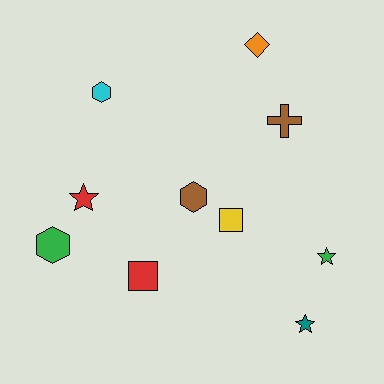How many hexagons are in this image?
There are 3 hexagons.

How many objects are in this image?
There are 10 objects.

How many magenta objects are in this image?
There are no magenta objects.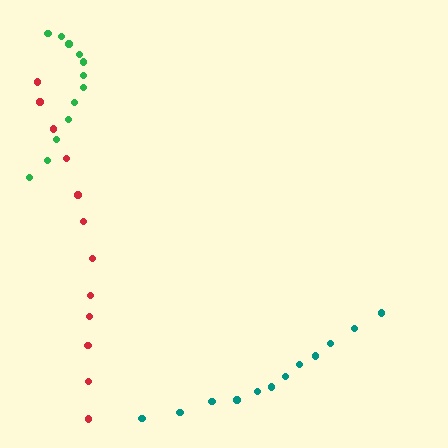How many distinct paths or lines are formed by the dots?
There are 3 distinct paths.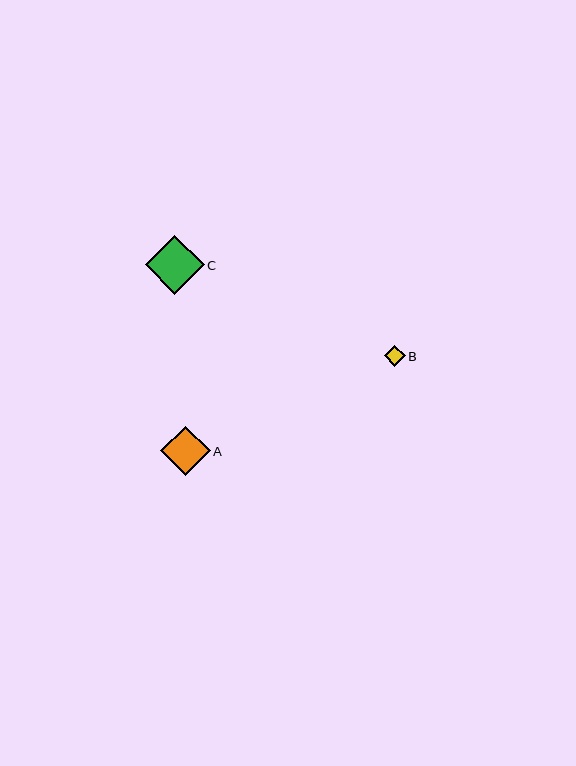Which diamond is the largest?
Diamond C is the largest with a size of approximately 59 pixels.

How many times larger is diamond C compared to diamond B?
Diamond C is approximately 2.8 times the size of diamond B.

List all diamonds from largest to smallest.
From largest to smallest: C, A, B.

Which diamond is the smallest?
Diamond B is the smallest with a size of approximately 21 pixels.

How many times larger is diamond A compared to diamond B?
Diamond A is approximately 2.3 times the size of diamond B.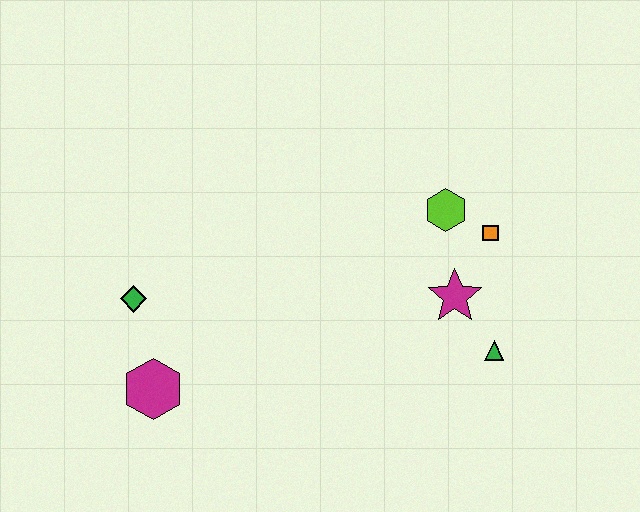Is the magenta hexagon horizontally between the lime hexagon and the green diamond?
Yes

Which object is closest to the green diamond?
The magenta hexagon is closest to the green diamond.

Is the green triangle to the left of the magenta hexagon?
No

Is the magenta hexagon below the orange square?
Yes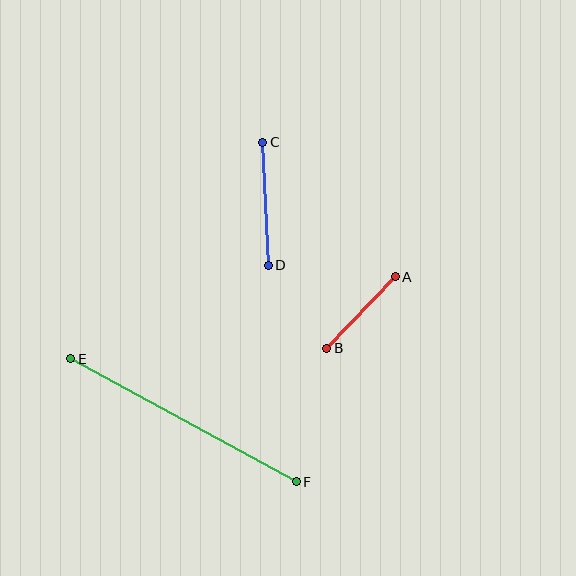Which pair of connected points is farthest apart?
Points E and F are farthest apart.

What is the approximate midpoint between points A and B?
The midpoint is at approximately (361, 313) pixels.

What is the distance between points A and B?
The distance is approximately 99 pixels.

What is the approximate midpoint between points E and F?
The midpoint is at approximately (184, 420) pixels.